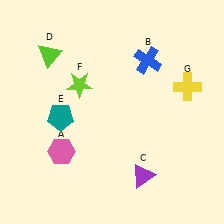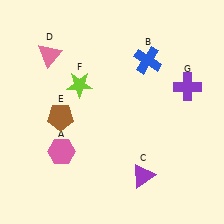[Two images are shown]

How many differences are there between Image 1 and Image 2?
There are 3 differences between the two images.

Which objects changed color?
D changed from lime to pink. E changed from teal to brown. G changed from yellow to purple.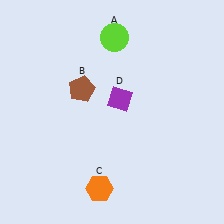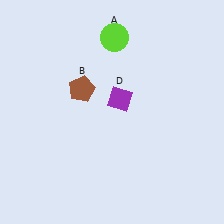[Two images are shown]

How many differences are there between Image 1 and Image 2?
There is 1 difference between the two images.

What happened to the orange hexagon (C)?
The orange hexagon (C) was removed in Image 2. It was in the bottom-left area of Image 1.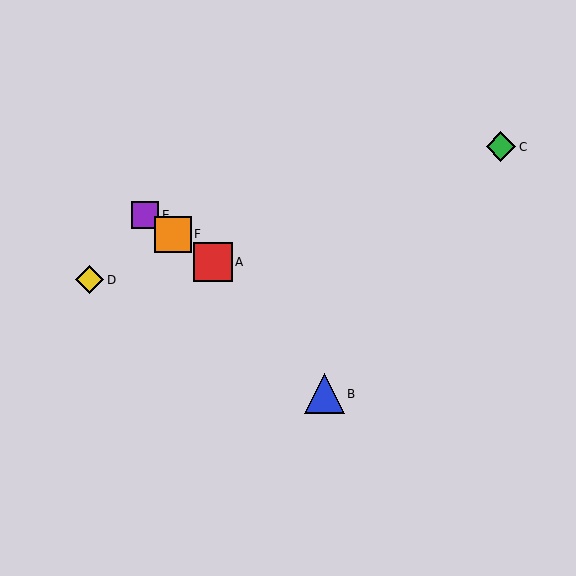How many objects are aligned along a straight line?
3 objects (A, E, F) are aligned along a straight line.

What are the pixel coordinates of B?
Object B is at (324, 394).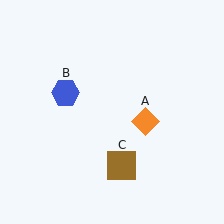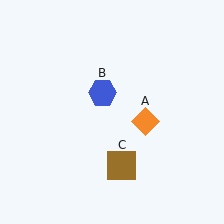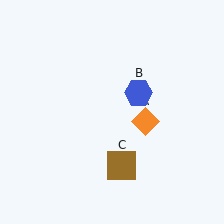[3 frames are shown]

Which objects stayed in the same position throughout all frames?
Orange diamond (object A) and brown square (object C) remained stationary.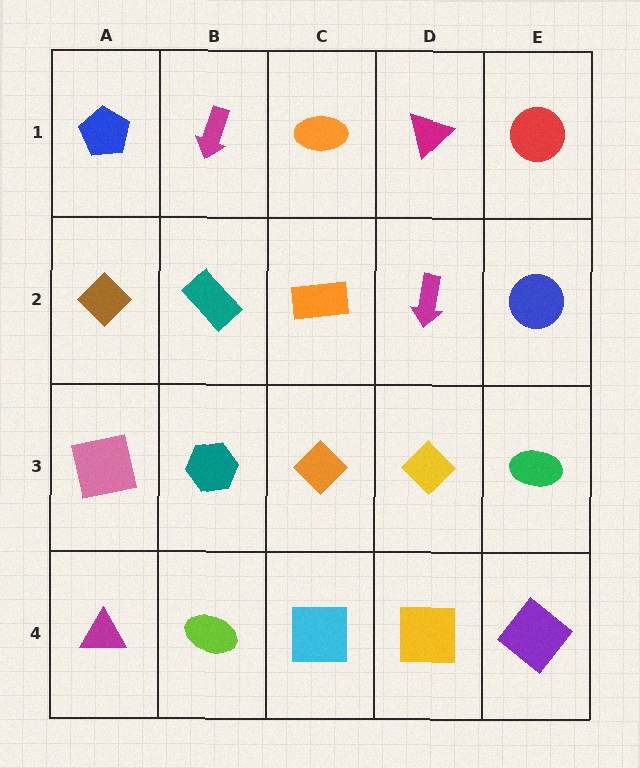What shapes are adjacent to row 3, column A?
A brown diamond (row 2, column A), a magenta triangle (row 4, column A), a teal hexagon (row 3, column B).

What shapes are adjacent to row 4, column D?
A yellow diamond (row 3, column D), a cyan square (row 4, column C), a purple diamond (row 4, column E).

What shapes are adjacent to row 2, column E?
A red circle (row 1, column E), a green ellipse (row 3, column E), a magenta arrow (row 2, column D).